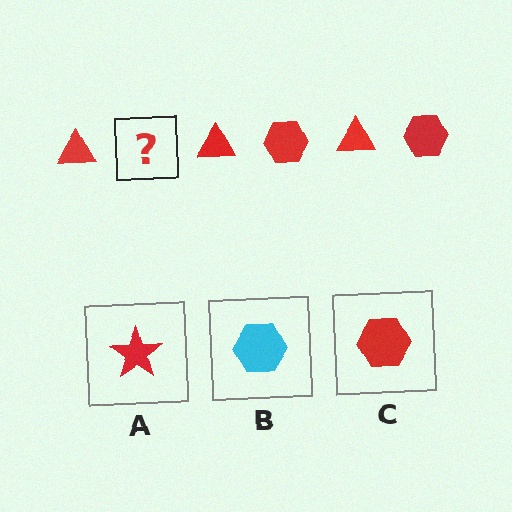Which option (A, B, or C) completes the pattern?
C.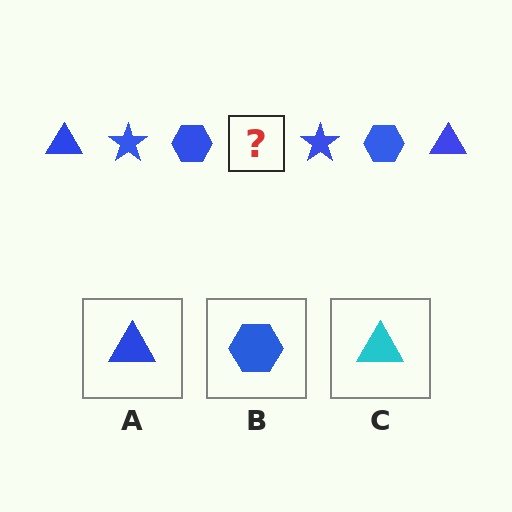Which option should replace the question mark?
Option A.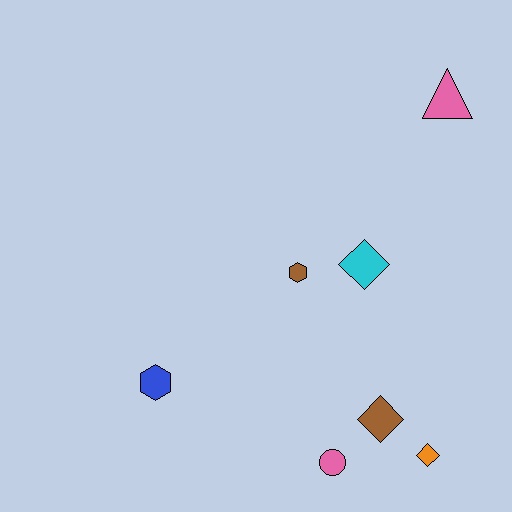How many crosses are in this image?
There are no crosses.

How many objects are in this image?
There are 7 objects.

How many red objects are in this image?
There are no red objects.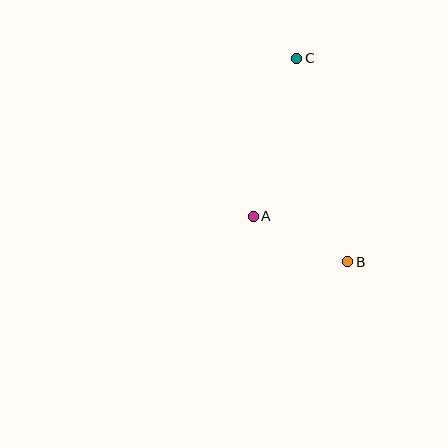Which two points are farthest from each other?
Points B and C are farthest from each other.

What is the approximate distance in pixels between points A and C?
The distance between A and C is approximately 164 pixels.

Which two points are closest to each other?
Points A and B are closest to each other.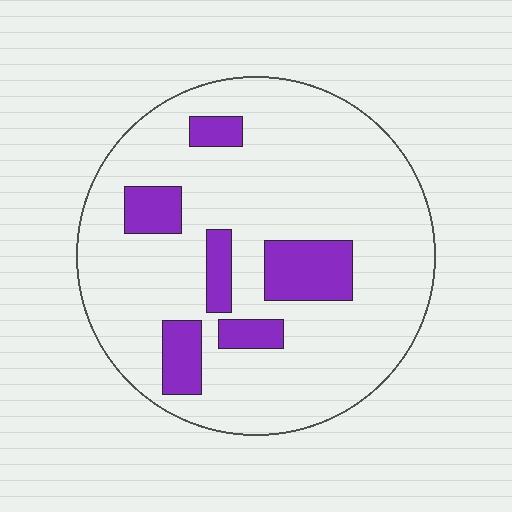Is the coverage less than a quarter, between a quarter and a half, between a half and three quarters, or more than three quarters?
Less than a quarter.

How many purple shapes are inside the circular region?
6.